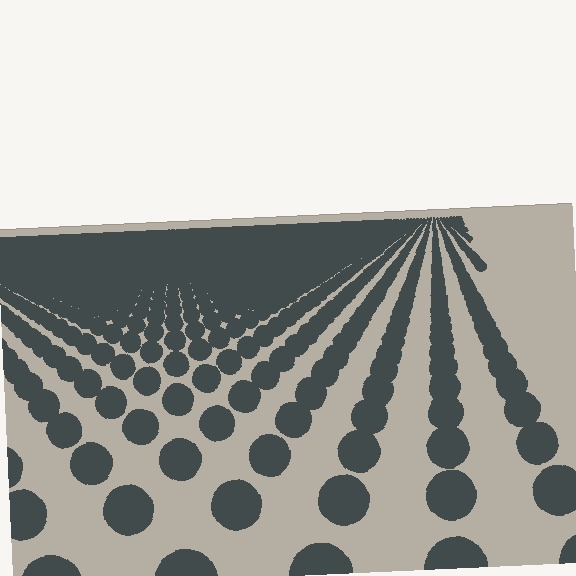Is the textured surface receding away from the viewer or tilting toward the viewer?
The surface is receding away from the viewer. Texture elements get smaller and denser toward the top.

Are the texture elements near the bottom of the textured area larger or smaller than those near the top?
Larger. Near the bottom, elements are closer to the viewer and appear at a bigger on-screen size.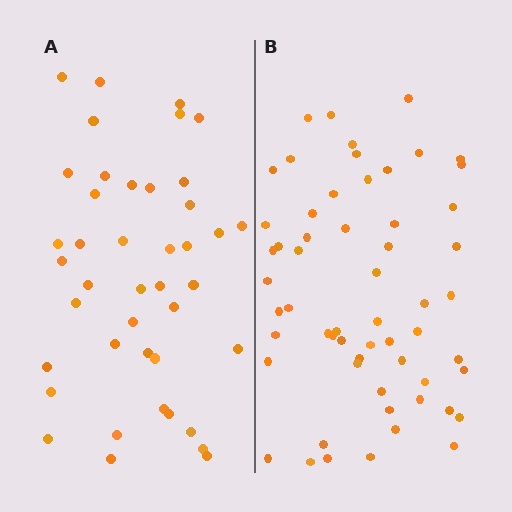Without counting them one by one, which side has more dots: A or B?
Region B (the right region) has more dots.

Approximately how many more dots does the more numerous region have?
Region B has approximately 15 more dots than region A.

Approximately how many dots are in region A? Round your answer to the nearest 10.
About 40 dots. (The exact count is 42, which rounds to 40.)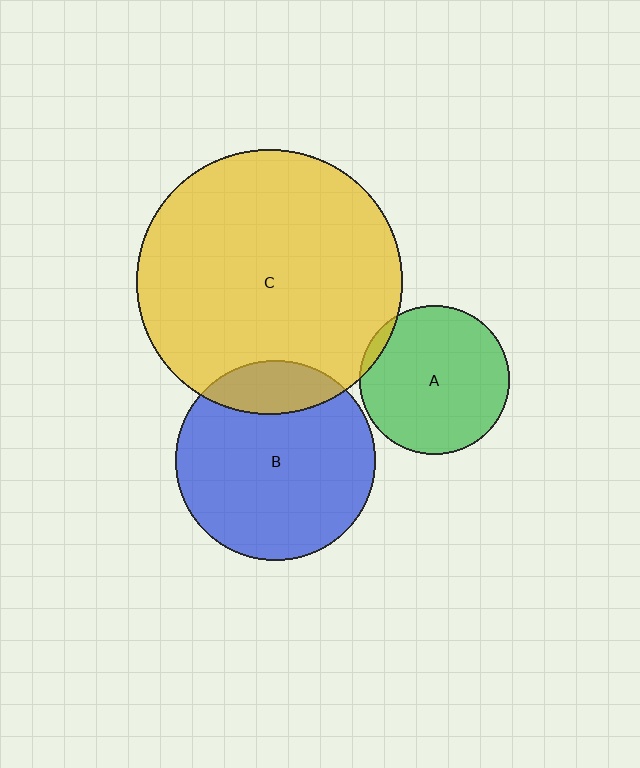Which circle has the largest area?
Circle C (yellow).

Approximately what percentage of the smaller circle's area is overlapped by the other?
Approximately 5%.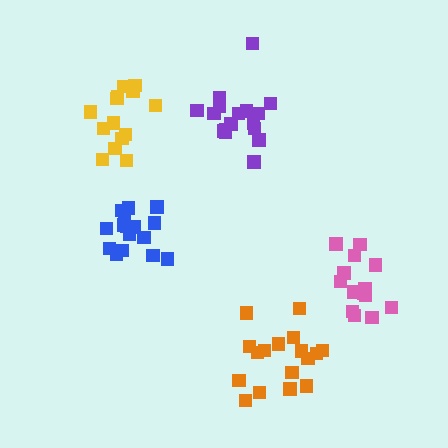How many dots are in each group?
Group 1: 16 dots, Group 2: 14 dots, Group 3: 17 dots, Group 4: 17 dots, Group 5: 14 dots (78 total).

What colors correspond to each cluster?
The clusters are colored: blue, pink, orange, purple, yellow.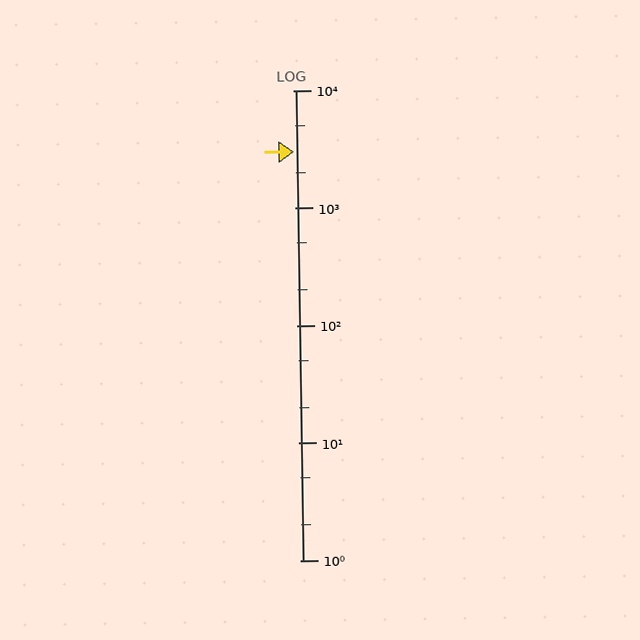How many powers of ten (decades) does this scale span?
The scale spans 4 decades, from 1 to 10000.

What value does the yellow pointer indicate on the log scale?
The pointer indicates approximately 3000.